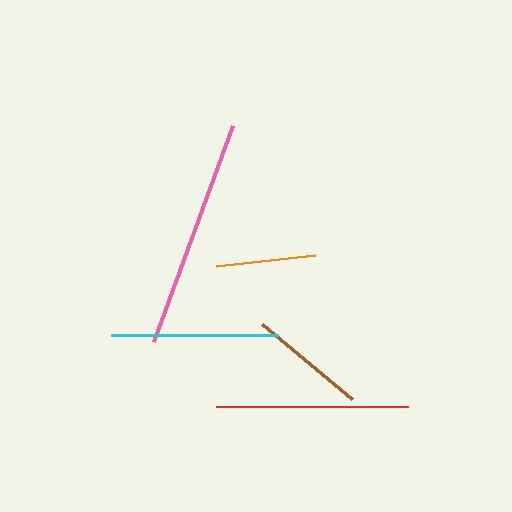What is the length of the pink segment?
The pink segment is approximately 229 pixels long.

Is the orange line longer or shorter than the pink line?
The pink line is longer than the orange line.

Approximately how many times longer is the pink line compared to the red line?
The pink line is approximately 1.2 times the length of the red line.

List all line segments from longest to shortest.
From longest to shortest: pink, red, cyan, brown, orange.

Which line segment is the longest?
The pink line is the longest at approximately 229 pixels.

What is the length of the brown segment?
The brown segment is approximately 117 pixels long.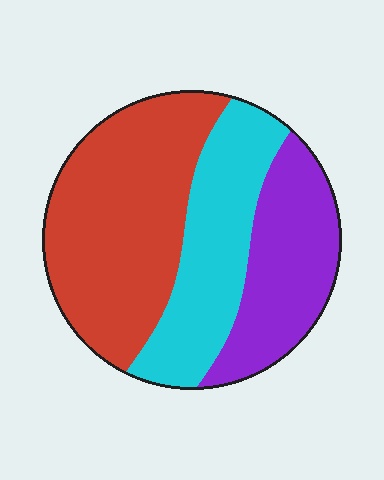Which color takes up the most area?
Red, at roughly 45%.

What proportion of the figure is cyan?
Cyan covers around 30% of the figure.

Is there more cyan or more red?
Red.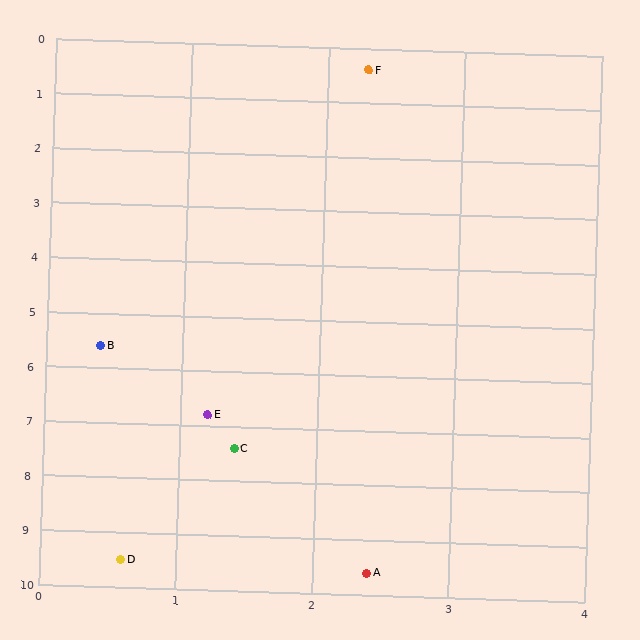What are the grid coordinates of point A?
Point A is at approximately (2.4, 9.6).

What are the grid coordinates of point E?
Point E is at approximately (1.2, 6.8).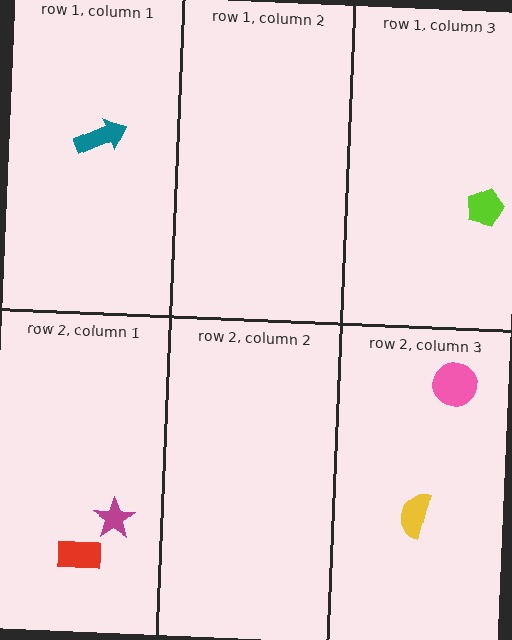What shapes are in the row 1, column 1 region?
The teal arrow.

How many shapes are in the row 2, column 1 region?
2.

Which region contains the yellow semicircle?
The row 2, column 3 region.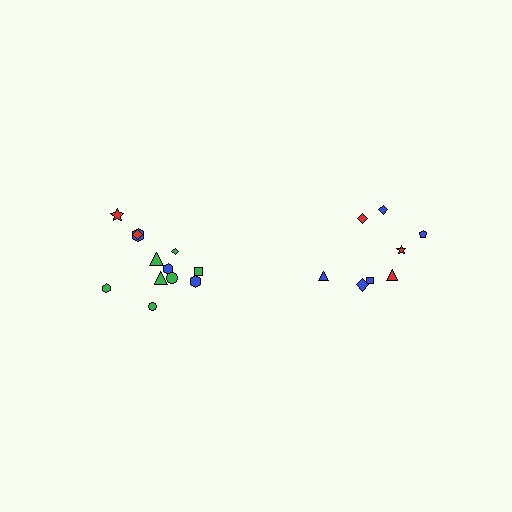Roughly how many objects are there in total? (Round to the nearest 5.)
Roughly 20 objects in total.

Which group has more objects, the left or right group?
The left group.